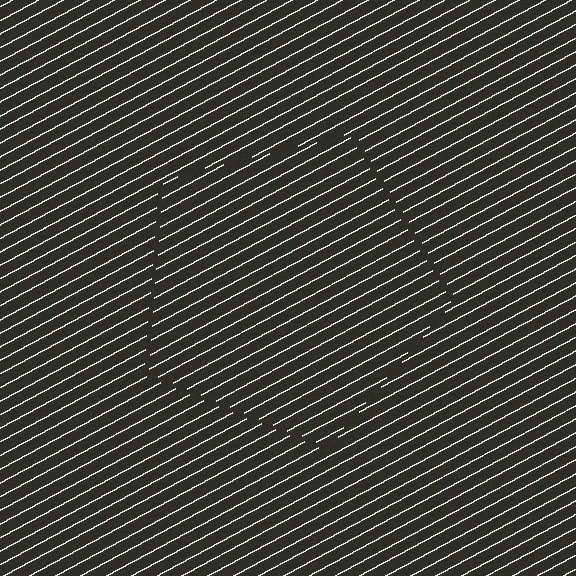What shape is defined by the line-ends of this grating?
An illusory pentagon. The interior of the shape contains the same grating, shifted by half a period — the contour is defined by the phase discontinuity where line-ends from the inner and outer gratings abut.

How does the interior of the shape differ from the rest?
The interior of the shape contains the same grating, shifted by half a period — the contour is defined by the phase discontinuity where line-ends from the inner and outer gratings abut.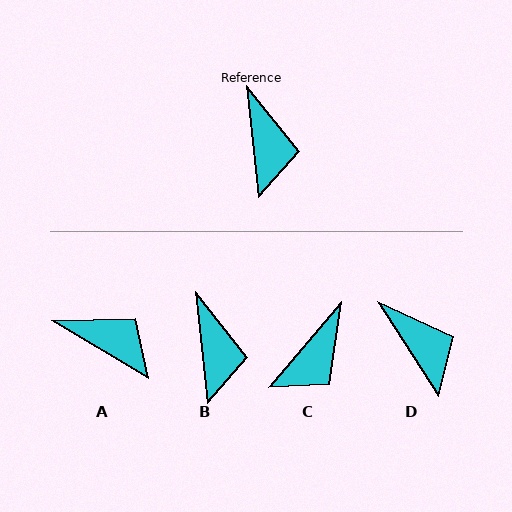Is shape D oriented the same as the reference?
No, it is off by about 27 degrees.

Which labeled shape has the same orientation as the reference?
B.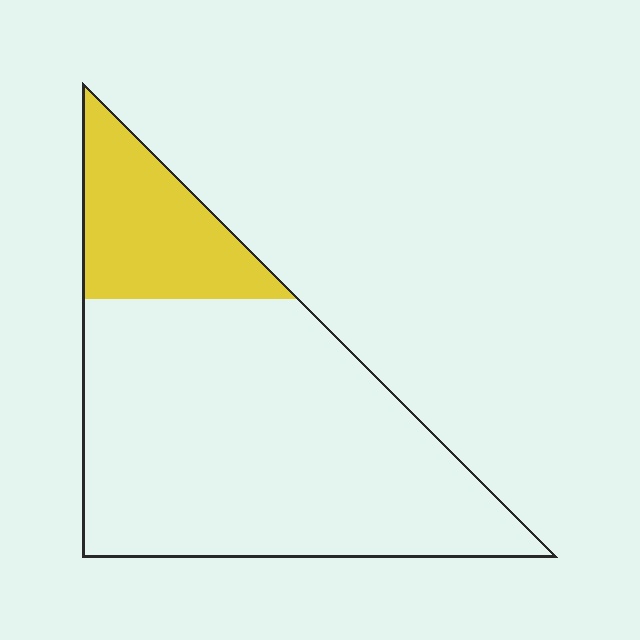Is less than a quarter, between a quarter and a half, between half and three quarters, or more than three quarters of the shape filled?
Less than a quarter.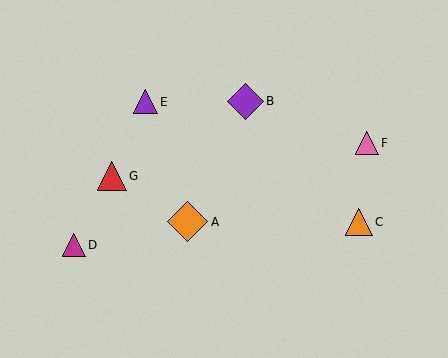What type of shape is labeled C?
Shape C is an orange triangle.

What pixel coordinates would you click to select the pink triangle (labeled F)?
Click at (367, 143) to select the pink triangle F.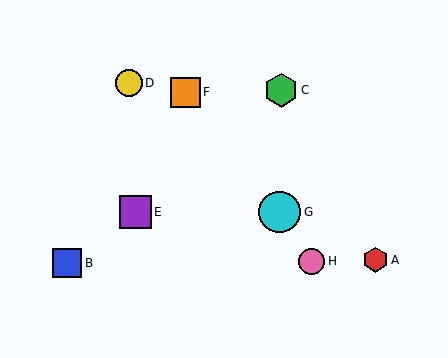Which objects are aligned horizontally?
Objects E, G are aligned horizontally.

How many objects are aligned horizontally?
2 objects (E, G) are aligned horizontally.